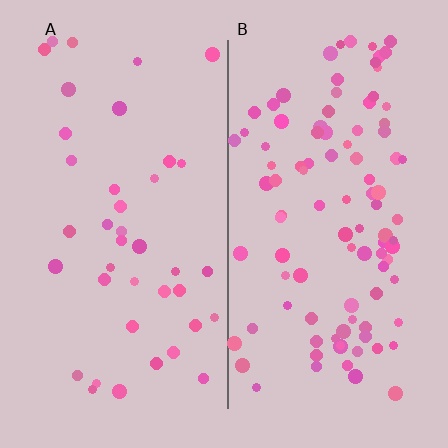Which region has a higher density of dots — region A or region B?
B (the right).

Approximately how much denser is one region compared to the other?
Approximately 2.6× — region B over region A.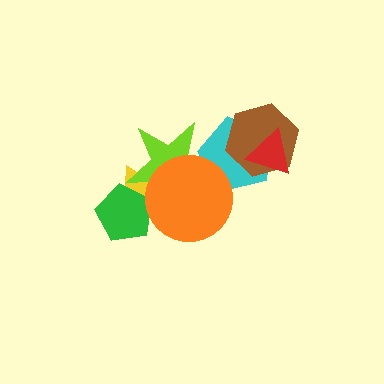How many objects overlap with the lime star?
4 objects overlap with the lime star.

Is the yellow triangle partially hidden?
Yes, it is partially covered by another shape.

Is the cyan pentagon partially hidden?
Yes, it is partially covered by another shape.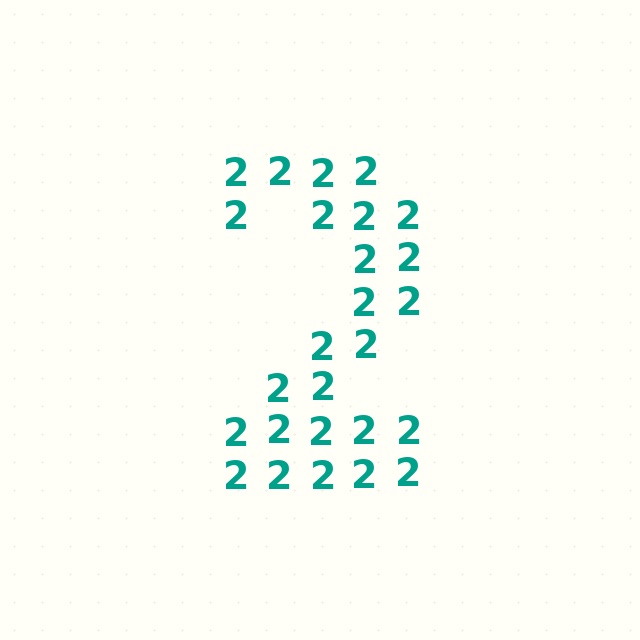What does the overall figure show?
The overall figure shows the digit 2.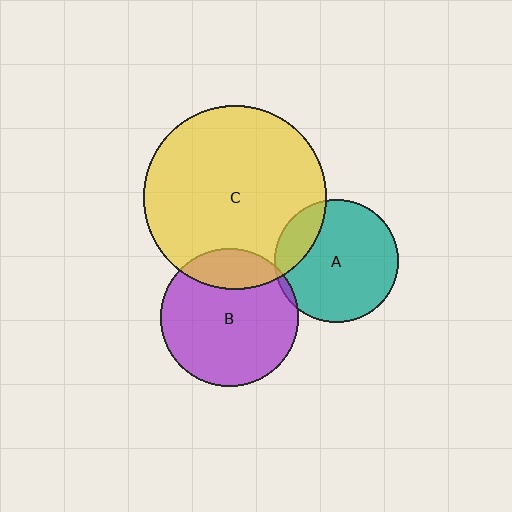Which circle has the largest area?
Circle C (yellow).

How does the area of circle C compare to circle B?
Approximately 1.8 times.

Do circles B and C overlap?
Yes.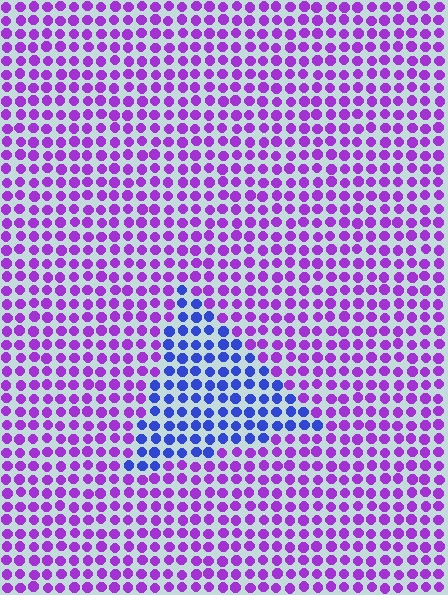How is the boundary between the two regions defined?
The boundary is defined purely by a slight shift in hue (about 51 degrees). Spacing, size, and orientation are identical on both sides.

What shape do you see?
I see a triangle.